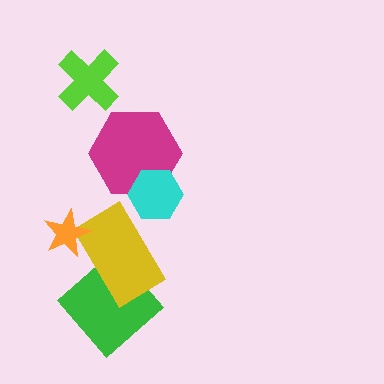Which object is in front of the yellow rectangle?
The orange star is in front of the yellow rectangle.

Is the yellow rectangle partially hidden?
Yes, it is partially covered by another shape.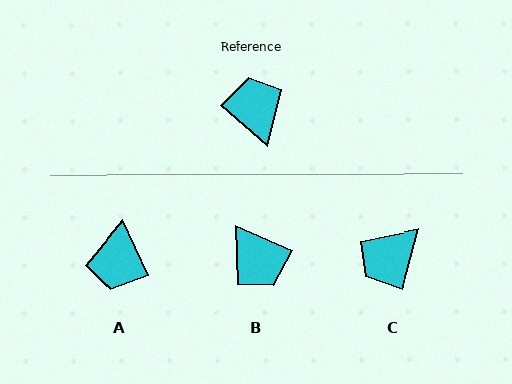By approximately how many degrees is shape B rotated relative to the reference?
Approximately 164 degrees clockwise.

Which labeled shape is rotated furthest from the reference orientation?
B, about 164 degrees away.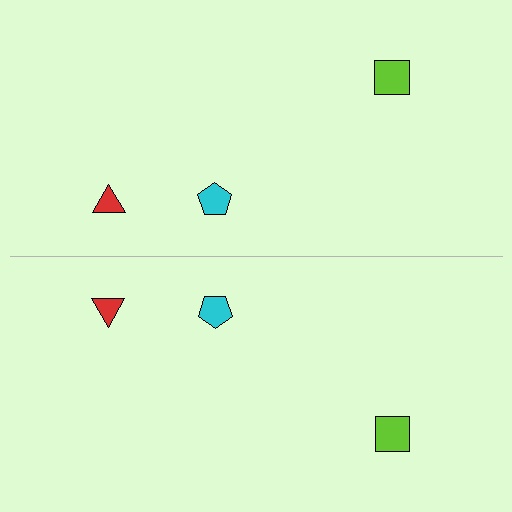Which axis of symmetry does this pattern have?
The pattern has a horizontal axis of symmetry running through the center of the image.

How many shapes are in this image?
There are 6 shapes in this image.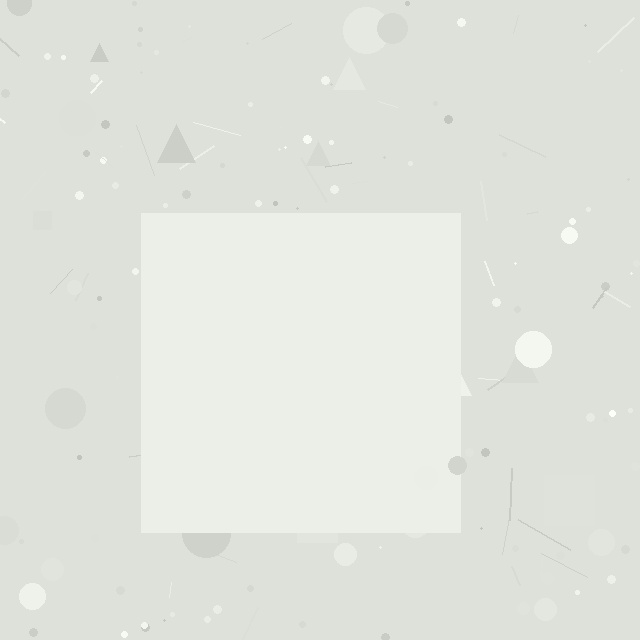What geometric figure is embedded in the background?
A square is embedded in the background.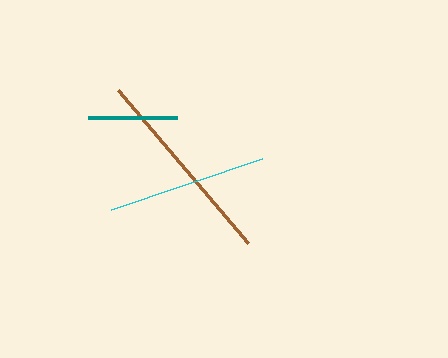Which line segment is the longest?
The brown line is the longest at approximately 201 pixels.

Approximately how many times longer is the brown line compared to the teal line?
The brown line is approximately 2.2 times the length of the teal line.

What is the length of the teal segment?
The teal segment is approximately 89 pixels long.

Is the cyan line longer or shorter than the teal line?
The cyan line is longer than the teal line.